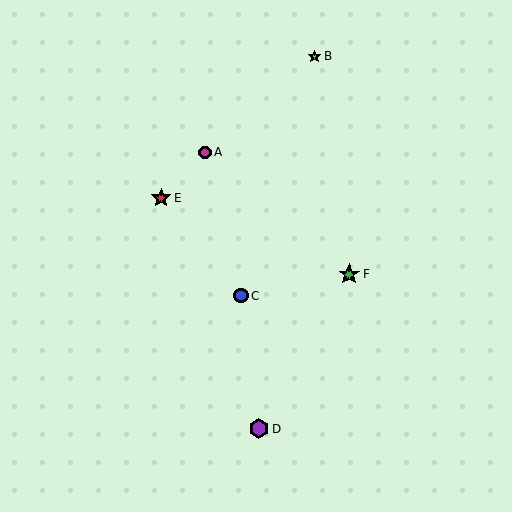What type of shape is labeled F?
Shape F is a green star.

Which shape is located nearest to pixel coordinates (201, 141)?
The magenta circle (labeled A) at (205, 152) is nearest to that location.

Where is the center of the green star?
The center of the green star is at (349, 274).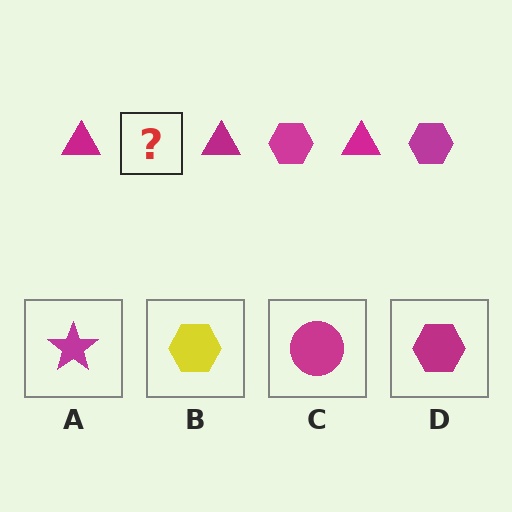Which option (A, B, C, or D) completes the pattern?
D.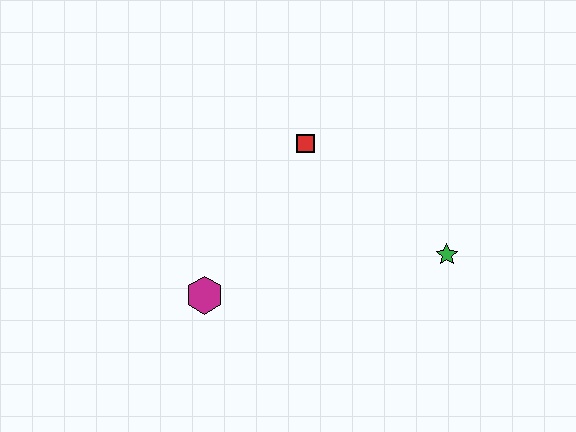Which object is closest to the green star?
The red square is closest to the green star.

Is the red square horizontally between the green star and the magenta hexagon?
Yes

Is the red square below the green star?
No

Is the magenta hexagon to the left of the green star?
Yes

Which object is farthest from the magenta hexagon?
The green star is farthest from the magenta hexagon.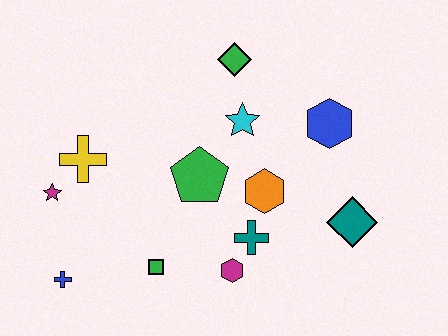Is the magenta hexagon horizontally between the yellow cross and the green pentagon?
No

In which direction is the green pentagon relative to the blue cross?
The green pentagon is to the right of the blue cross.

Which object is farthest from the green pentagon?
The blue cross is farthest from the green pentagon.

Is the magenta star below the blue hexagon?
Yes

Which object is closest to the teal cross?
The magenta hexagon is closest to the teal cross.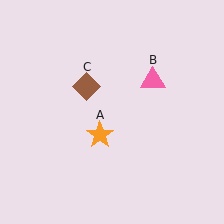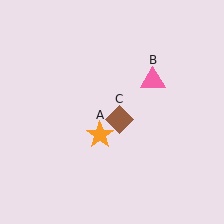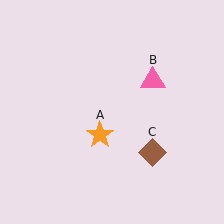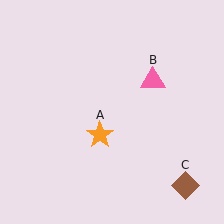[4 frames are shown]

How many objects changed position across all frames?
1 object changed position: brown diamond (object C).